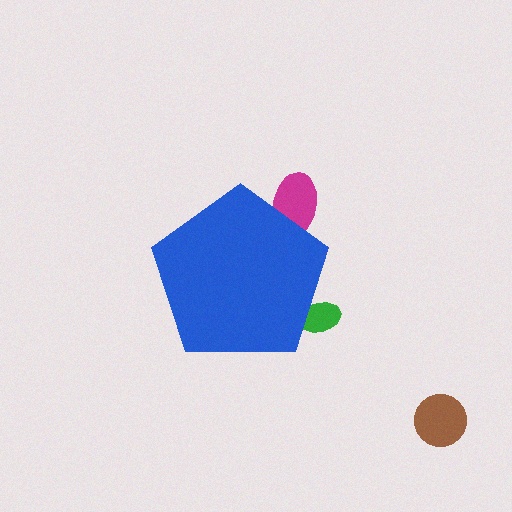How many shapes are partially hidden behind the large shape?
2 shapes are partially hidden.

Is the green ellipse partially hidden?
Yes, the green ellipse is partially hidden behind the blue pentagon.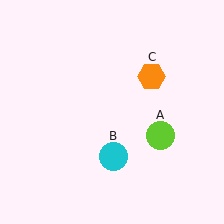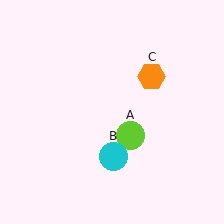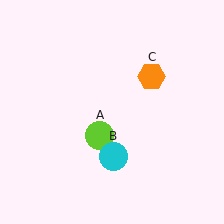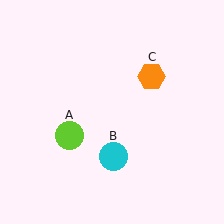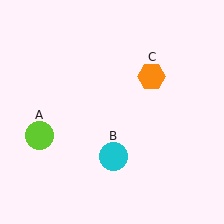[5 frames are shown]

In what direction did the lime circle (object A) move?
The lime circle (object A) moved left.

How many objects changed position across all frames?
1 object changed position: lime circle (object A).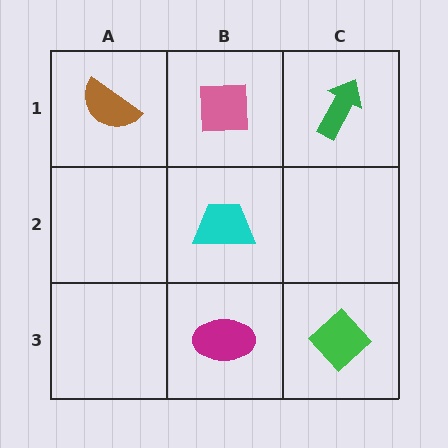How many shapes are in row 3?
2 shapes.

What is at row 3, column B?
A magenta ellipse.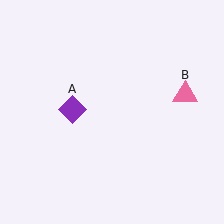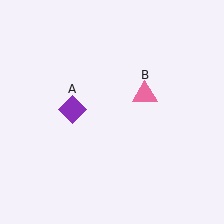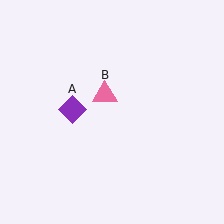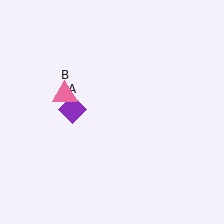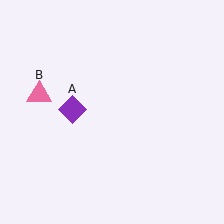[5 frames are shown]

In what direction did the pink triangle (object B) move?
The pink triangle (object B) moved left.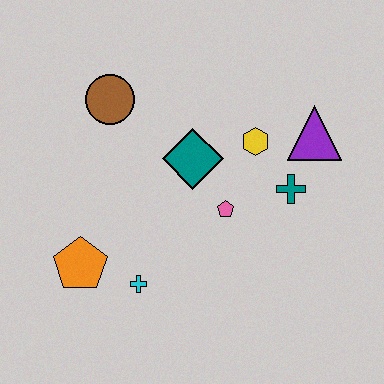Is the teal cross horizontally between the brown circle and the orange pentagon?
No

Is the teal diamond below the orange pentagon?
No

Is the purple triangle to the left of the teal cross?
No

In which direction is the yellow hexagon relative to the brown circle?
The yellow hexagon is to the right of the brown circle.